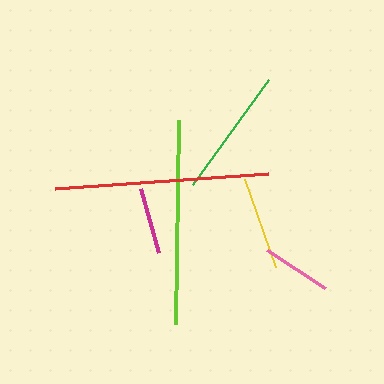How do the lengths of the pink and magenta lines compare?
The pink and magenta lines are approximately the same length.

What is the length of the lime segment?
The lime segment is approximately 204 pixels long.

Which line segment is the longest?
The red line is the longest at approximately 214 pixels.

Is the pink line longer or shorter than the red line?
The red line is longer than the pink line.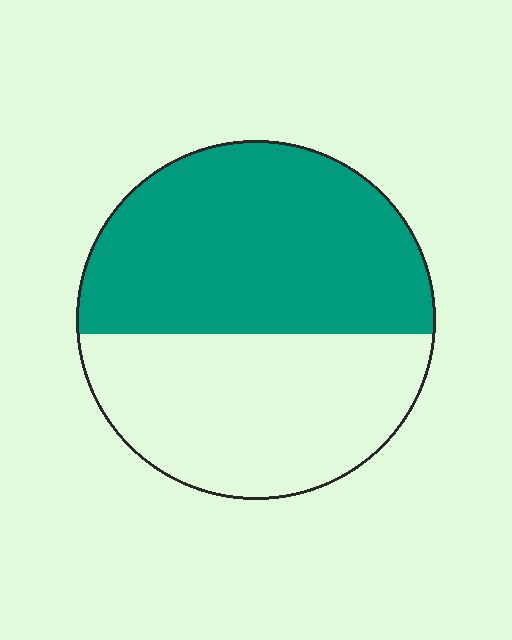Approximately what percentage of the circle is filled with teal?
Approximately 55%.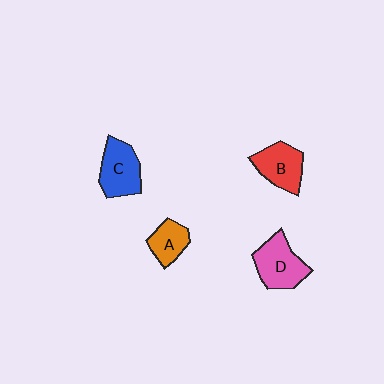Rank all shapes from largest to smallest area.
From largest to smallest: D (pink), C (blue), B (red), A (orange).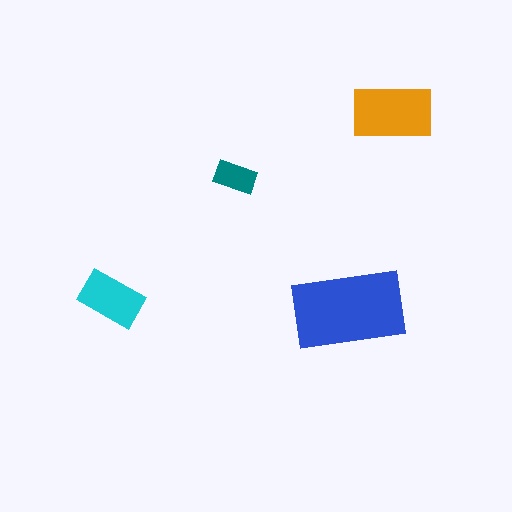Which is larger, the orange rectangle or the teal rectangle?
The orange one.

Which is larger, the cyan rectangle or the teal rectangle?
The cyan one.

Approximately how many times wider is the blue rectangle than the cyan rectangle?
About 2 times wider.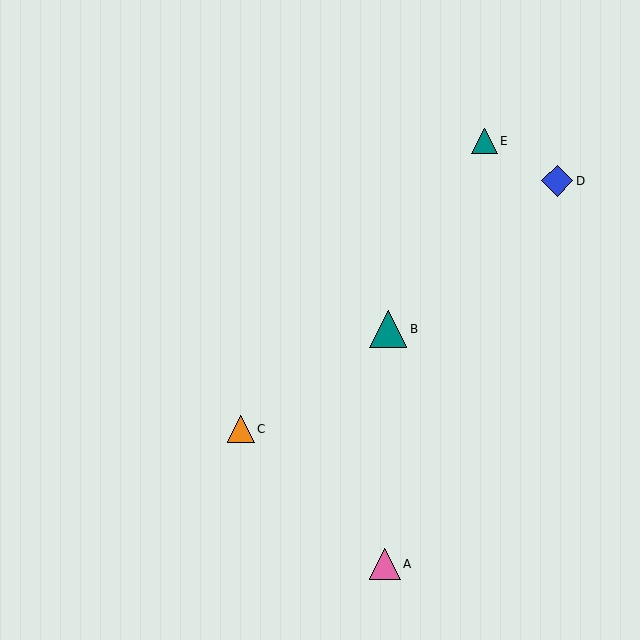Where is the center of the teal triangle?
The center of the teal triangle is at (388, 329).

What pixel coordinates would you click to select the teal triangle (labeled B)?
Click at (388, 329) to select the teal triangle B.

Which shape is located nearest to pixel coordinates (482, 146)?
The teal triangle (labeled E) at (485, 141) is nearest to that location.